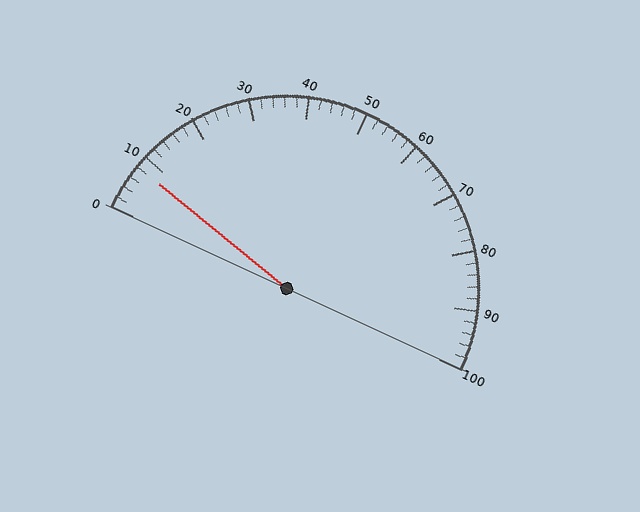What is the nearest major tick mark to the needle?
The nearest major tick mark is 10.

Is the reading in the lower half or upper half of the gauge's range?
The reading is in the lower half of the range (0 to 100).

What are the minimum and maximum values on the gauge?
The gauge ranges from 0 to 100.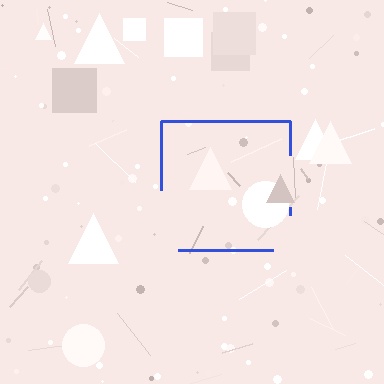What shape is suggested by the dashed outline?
The dashed outline suggests a square.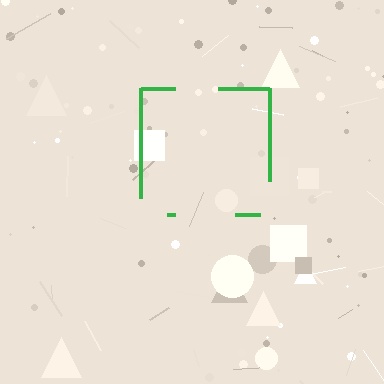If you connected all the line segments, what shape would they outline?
They would outline a square.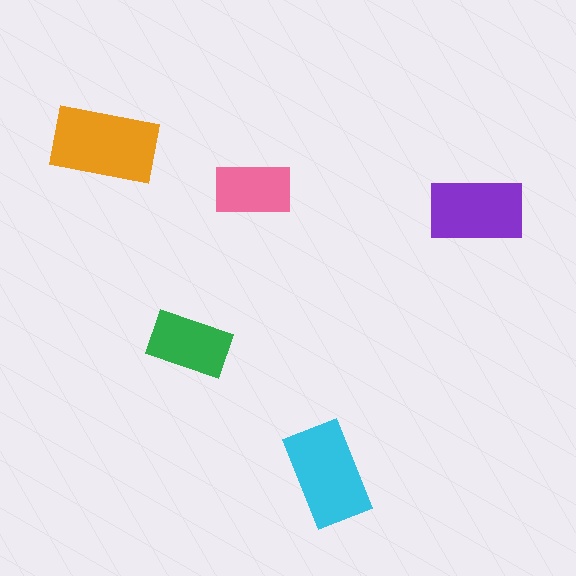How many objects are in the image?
There are 5 objects in the image.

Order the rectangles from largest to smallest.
the orange one, the cyan one, the purple one, the green one, the pink one.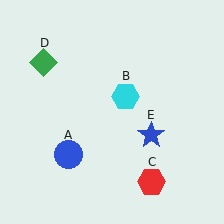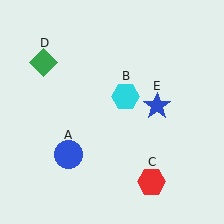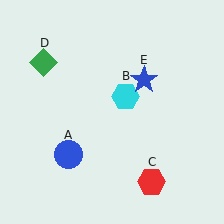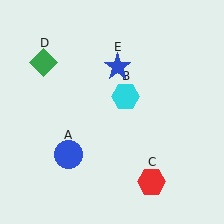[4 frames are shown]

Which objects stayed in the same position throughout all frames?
Blue circle (object A) and cyan hexagon (object B) and red hexagon (object C) and green diamond (object D) remained stationary.